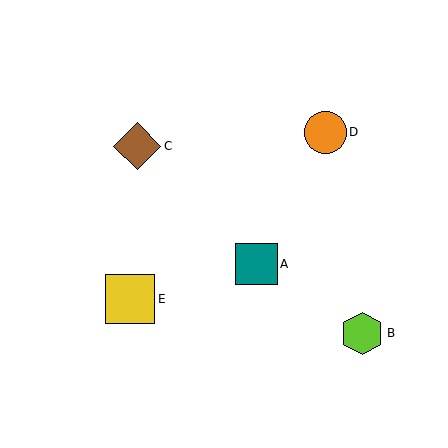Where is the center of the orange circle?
The center of the orange circle is at (325, 132).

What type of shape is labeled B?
Shape B is a lime hexagon.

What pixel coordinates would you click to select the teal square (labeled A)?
Click at (257, 264) to select the teal square A.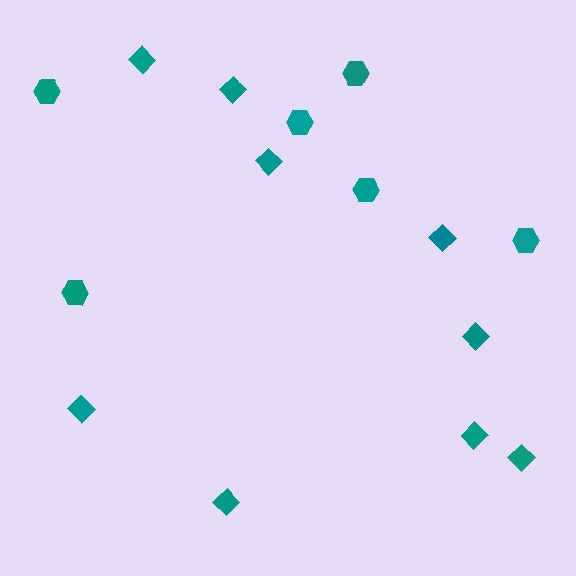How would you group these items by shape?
There are 2 groups: one group of diamonds (9) and one group of hexagons (6).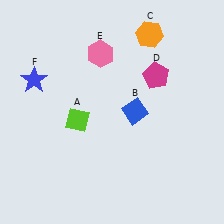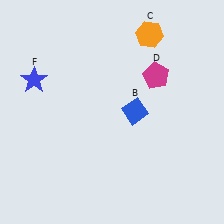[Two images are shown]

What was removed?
The lime diamond (A), the pink hexagon (E) were removed in Image 2.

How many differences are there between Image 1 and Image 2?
There are 2 differences between the two images.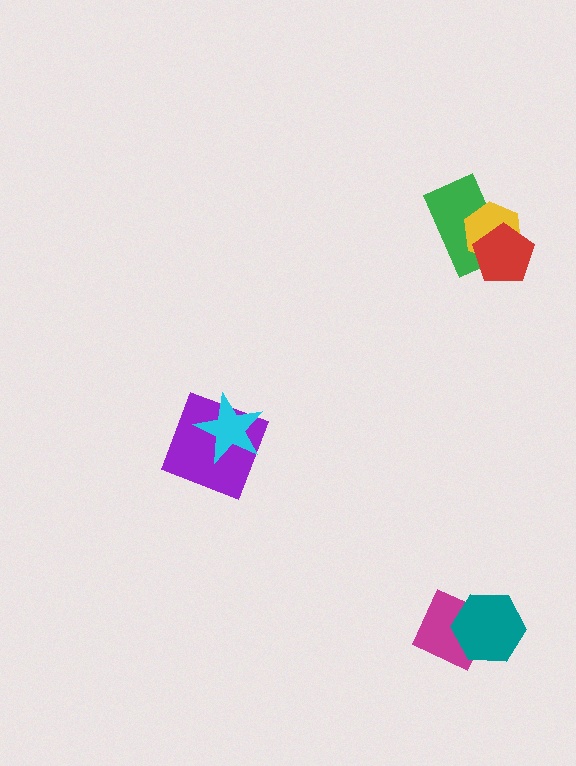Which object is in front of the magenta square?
The teal hexagon is in front of the magenta square.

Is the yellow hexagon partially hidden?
Yes, it is partially covered by another shape.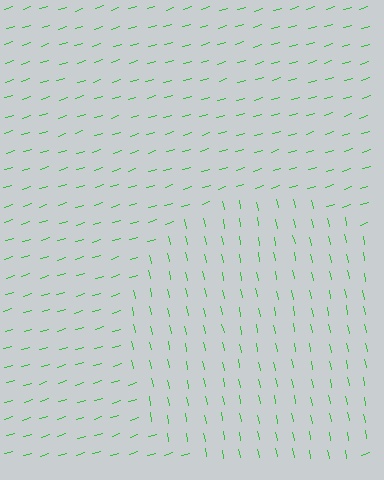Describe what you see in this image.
The image is filled with small green line segments. A circle region in the image has lines oriented differently from the surrounding lines, creating a visible texture boundary.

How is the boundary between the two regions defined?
The boundary is defined purely by a change in line orientation (approximately 85 degrees difference). All lines are the same color and thickness.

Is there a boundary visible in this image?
Yes, there is a texture boundary formed by a change in line orientation.